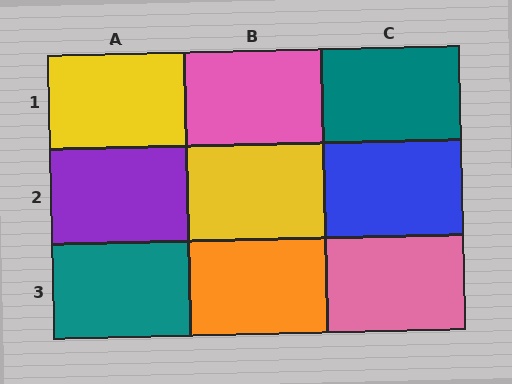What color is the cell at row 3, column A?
Teal.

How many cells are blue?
1 cell is blue.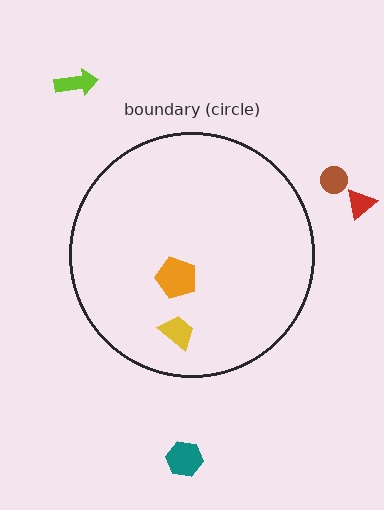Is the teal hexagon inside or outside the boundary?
Outside.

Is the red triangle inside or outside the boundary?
Outside.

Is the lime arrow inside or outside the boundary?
Outside.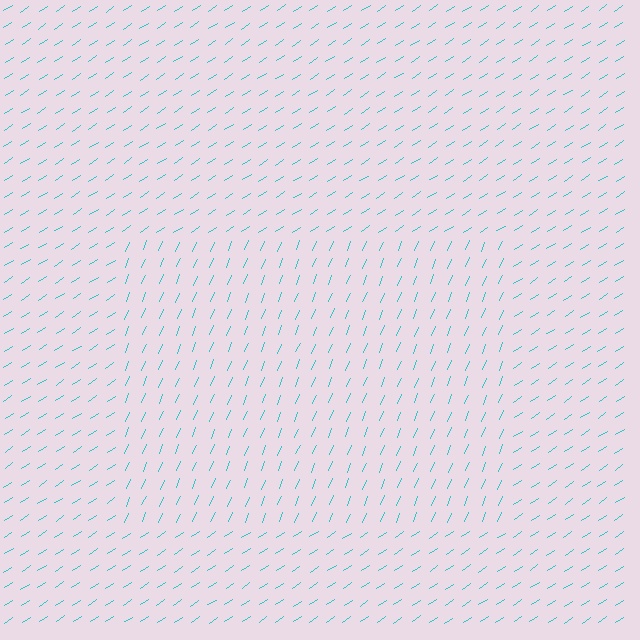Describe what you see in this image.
The image is filled with small cyan line segments. A rectangle region in the image has lines oriented differently from the surrounding lines, creating a visible texture boundary.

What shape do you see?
I see a rectangle.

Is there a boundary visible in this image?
Yes, there is a texture boundary formed by a change in line orientation.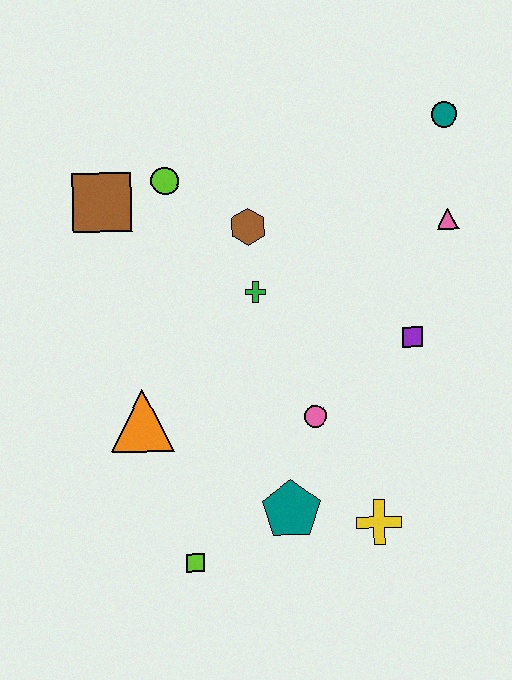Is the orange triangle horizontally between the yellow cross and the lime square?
No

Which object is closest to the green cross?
The brown hexagon is closest to the green cross.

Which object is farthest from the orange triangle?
The teal circle is farthest from the orange triangle.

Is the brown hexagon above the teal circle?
No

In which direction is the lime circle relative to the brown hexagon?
The lime circle is to the left of the brown hexagon.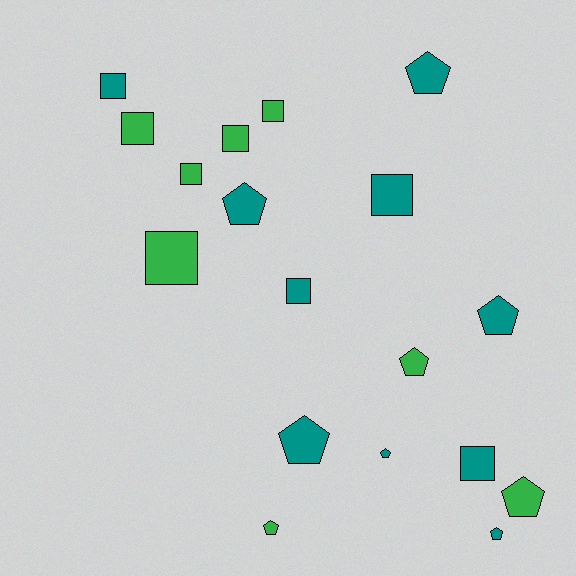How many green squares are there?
There are 5 green squares.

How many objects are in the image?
There are 18 objects.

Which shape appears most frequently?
Pentagon, with 9 objects.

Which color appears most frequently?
Teal, with 10 objects.